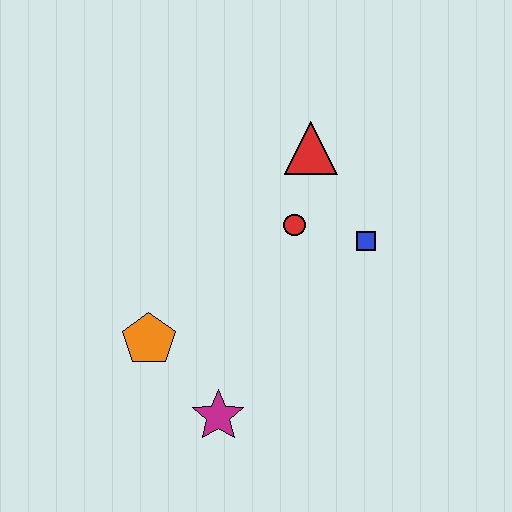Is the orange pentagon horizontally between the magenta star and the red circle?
No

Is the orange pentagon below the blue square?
Yes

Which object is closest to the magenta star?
The orange pentagon is closest to the magenta star.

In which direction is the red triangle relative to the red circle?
The red triangle is above the red circle.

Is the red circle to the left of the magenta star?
No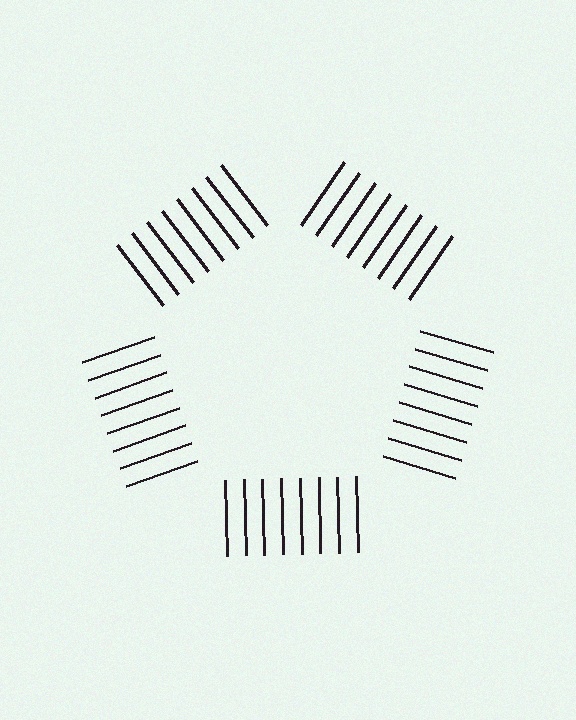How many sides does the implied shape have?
5 sides — the line-ends trace a pentagon.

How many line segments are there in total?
40 — 8 along each of the 5 edges.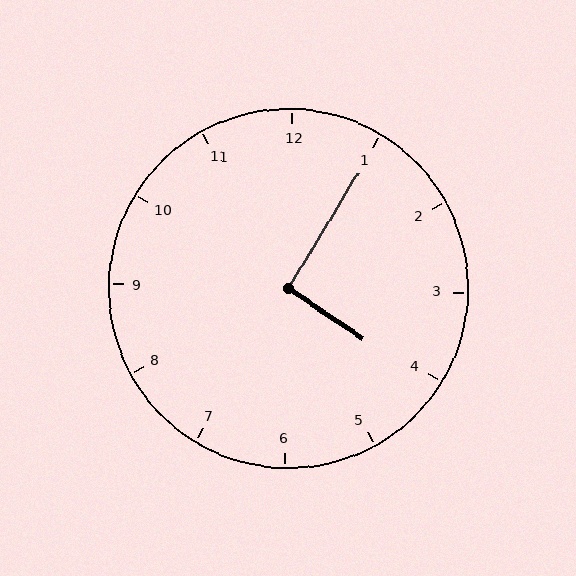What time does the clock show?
4:05.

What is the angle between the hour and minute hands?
Approximately 92 degrees.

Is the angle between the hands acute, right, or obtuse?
It is right.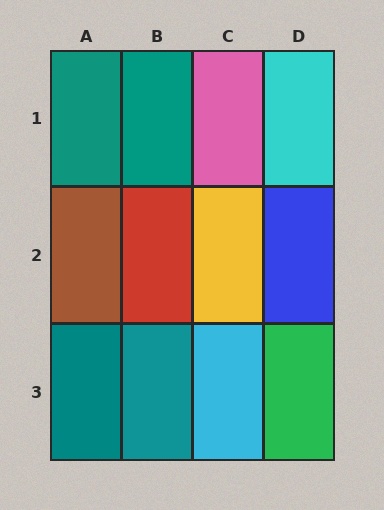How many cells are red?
1 cell is red.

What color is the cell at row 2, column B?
Red.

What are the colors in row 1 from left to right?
Teal, teal, pink, cyan.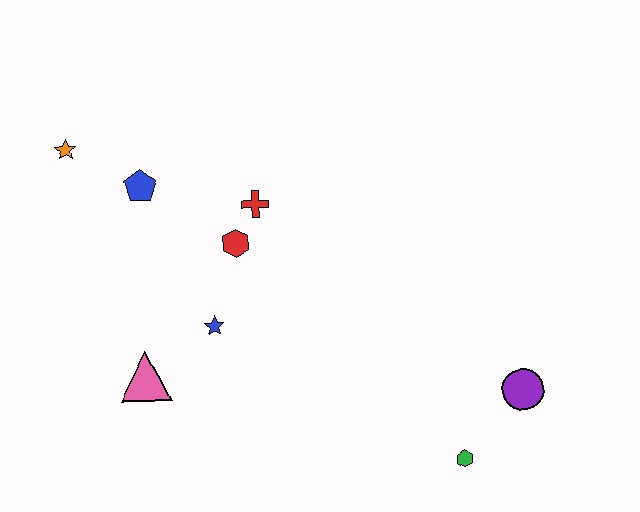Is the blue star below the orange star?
Yes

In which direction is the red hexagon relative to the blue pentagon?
The red hexagon is to the right of the blue pentagon.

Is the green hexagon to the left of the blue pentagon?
No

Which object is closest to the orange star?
The blue pentagon is closest to the orange star.